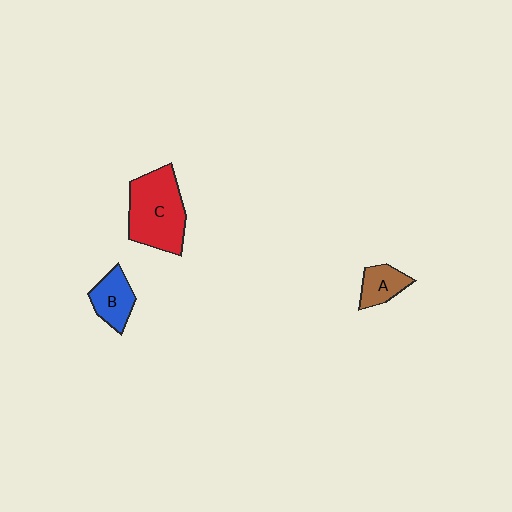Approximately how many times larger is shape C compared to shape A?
Approximately 2.5 times.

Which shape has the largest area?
Shape C (red).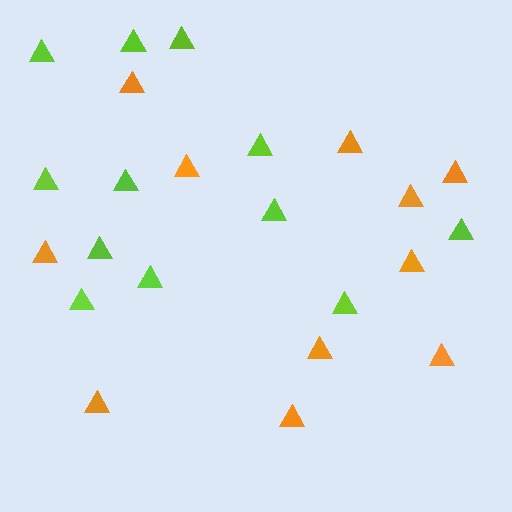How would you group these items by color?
There are 2 groups: one group of orange triangles (11) and one group of lime triangles (12).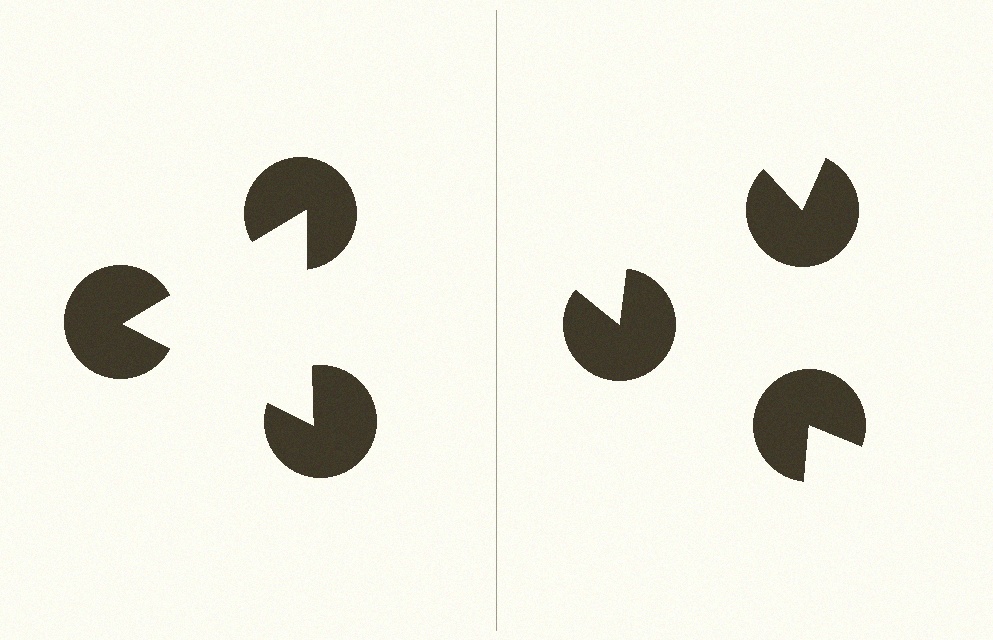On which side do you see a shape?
An illusory triangle appears on the left side. On the right side the wedge cuts are rotated, so no coherent shape forms.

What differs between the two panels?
The pac-man discs are positioned identically on both sides; only the wedge orientations differ. On the left they align to a triangle; on the right they are misaligned.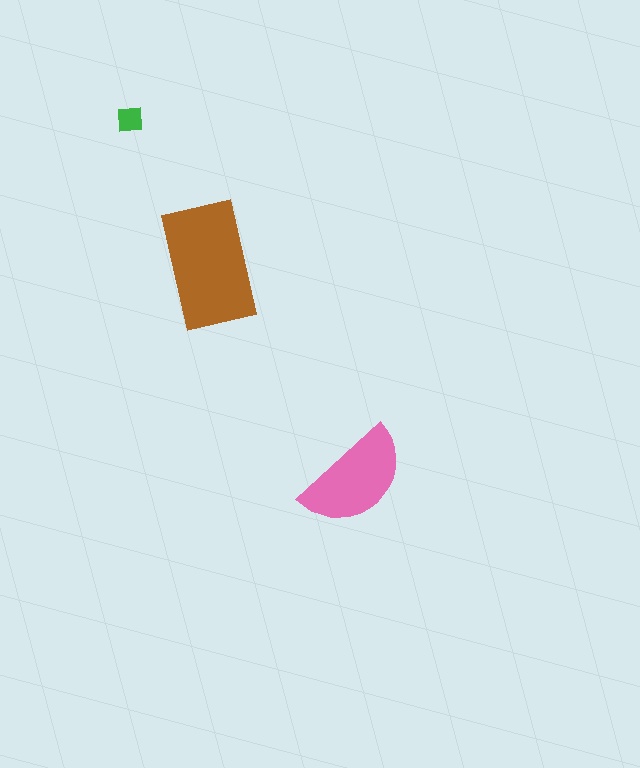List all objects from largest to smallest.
The brown rectangle, the pink semicircle, the green square.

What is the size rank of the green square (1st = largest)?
3rd.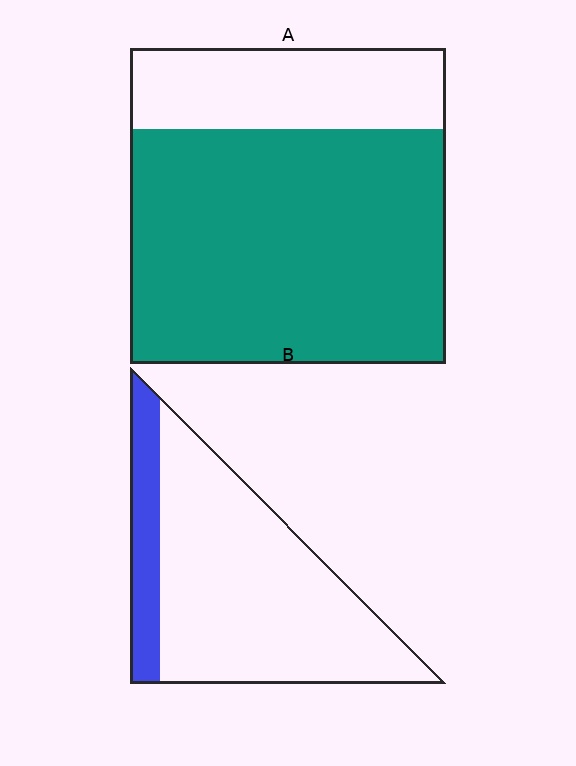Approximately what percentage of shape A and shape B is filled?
A is approximately 75% and B is approximately 20%.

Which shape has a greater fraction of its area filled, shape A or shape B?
Shape A.